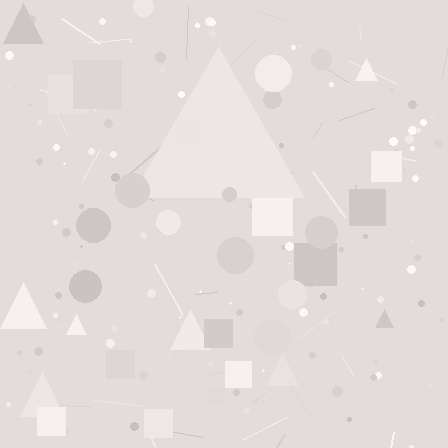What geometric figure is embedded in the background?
A triangle is embedded in the background.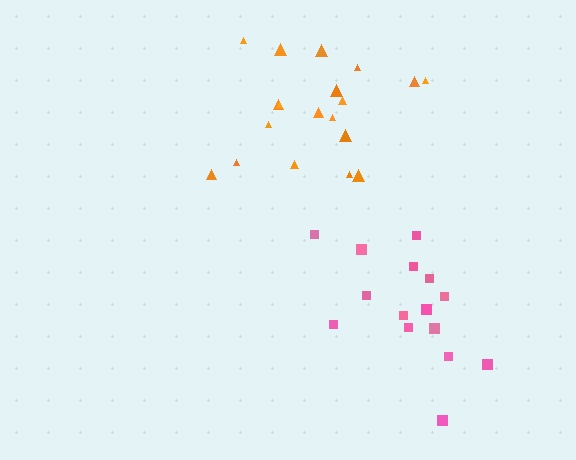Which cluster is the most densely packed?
Pink.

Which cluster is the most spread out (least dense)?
Orange.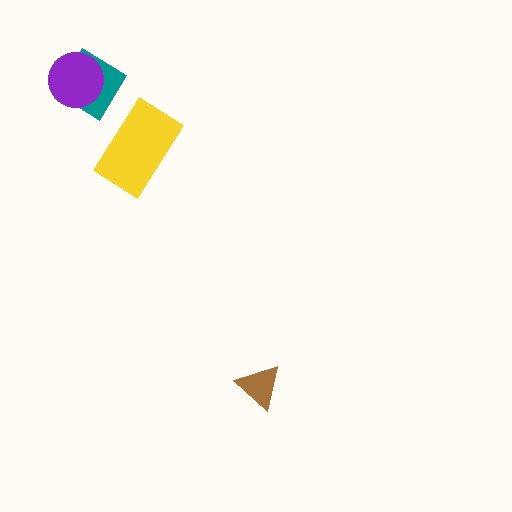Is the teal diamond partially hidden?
Yes, it is partially covered by another shape.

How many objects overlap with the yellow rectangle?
0 objects overlap with the yellow rectangle.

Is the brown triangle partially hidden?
No, no other shape covers it.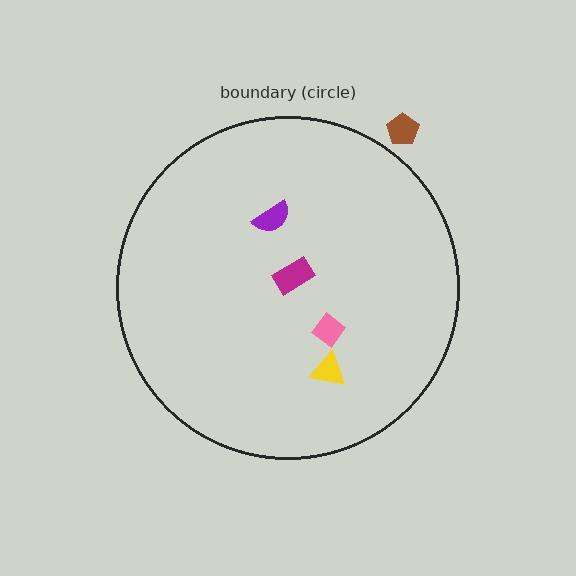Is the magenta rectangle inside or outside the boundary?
Inside.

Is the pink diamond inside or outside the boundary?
Inside.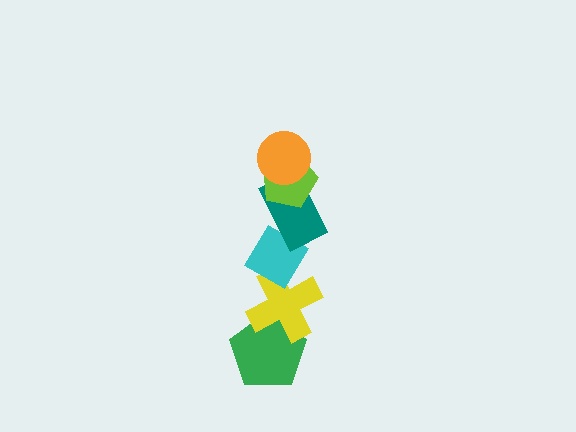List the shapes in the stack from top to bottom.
From top to bottom: the orange circle, the lime pentagon, the teal rectangle, the cyan diamond, the yellow cross, the green pentagon.